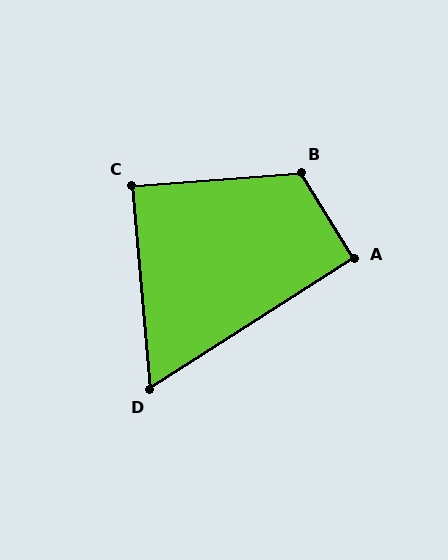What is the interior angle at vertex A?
Approximately 91 degrees (approximately right).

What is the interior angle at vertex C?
Approximately 89 degrees (approximately right).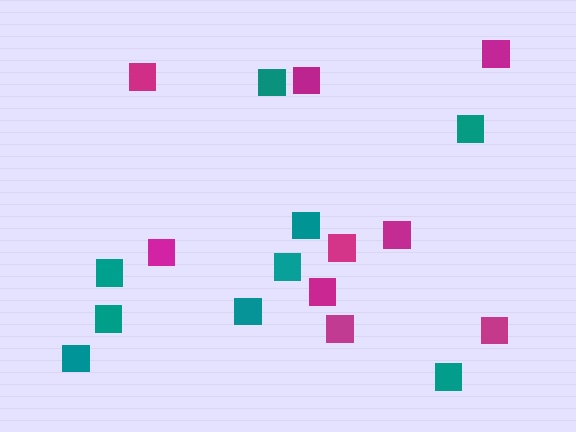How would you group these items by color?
There are 2 groups: one group of magenta squares (9) and one group of teal squares (9).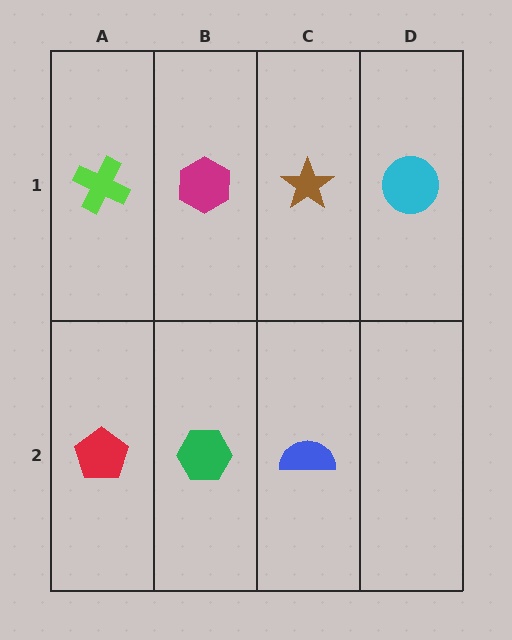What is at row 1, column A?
A lime cross.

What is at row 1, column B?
A magenta hexagon.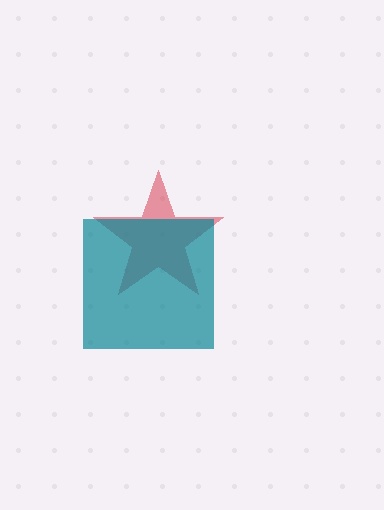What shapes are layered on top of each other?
The layered shapes are: a red star, a teal square.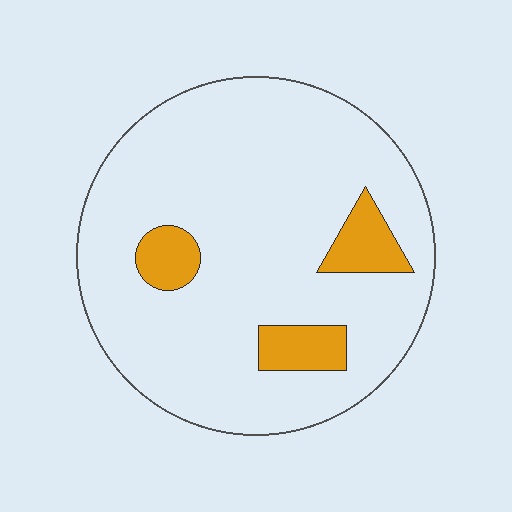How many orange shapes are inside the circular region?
3.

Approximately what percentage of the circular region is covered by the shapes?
Approximately 10%.